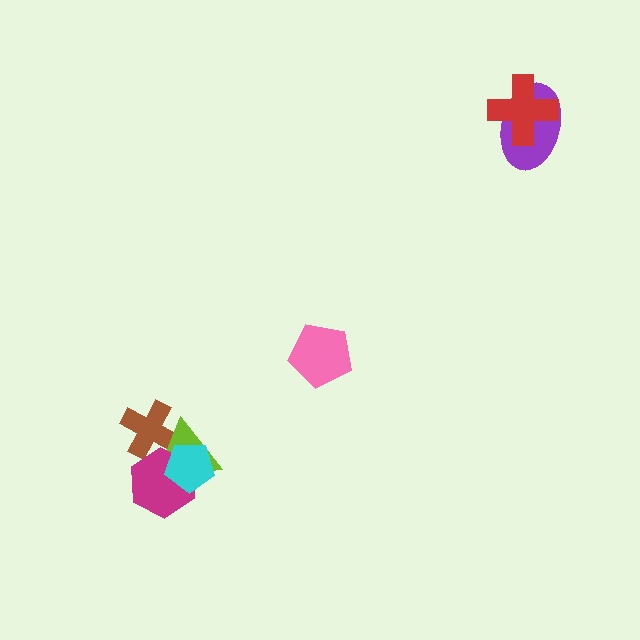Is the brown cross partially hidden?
Yes, it is partially covered by another shape.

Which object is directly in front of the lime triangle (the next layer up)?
The magenta hexagon is directly in front of the lime triangle.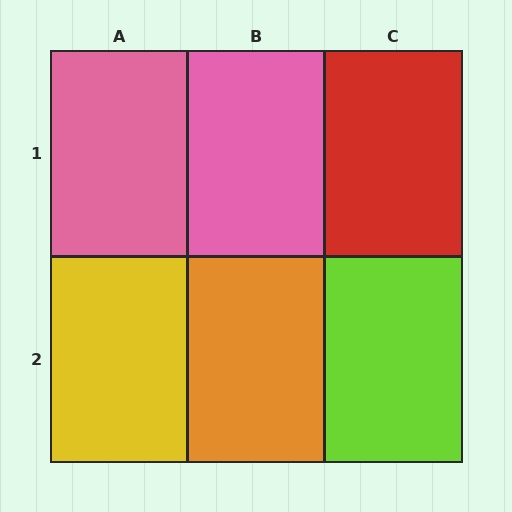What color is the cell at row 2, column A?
Yellow.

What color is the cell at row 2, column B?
Orange.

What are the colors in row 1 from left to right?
Pink, pink, red.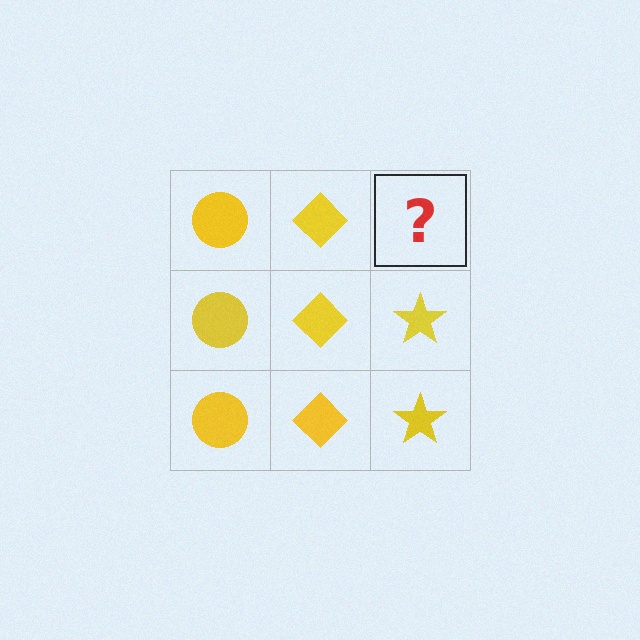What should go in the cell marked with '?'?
The missing cell should contain a yellow star.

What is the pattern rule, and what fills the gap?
The rule is that each column has a consistent shape. The gap should be filled with a yellow star.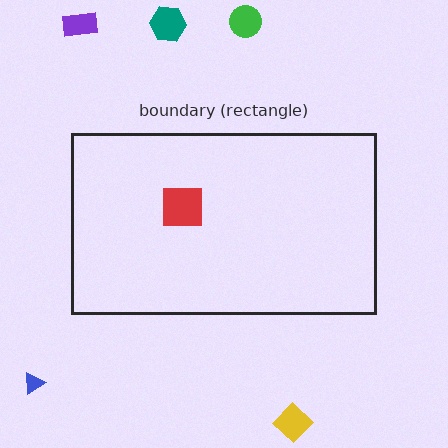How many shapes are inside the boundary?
1 inside, 5 outside.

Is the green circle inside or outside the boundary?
Outside.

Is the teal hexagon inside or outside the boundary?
Outside.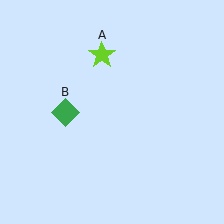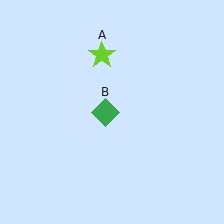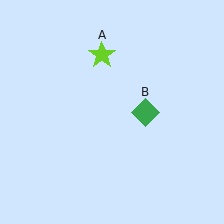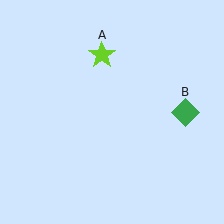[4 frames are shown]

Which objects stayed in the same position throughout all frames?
Lime star (object A) remained stationary.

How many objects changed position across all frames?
1 object changed position: green diamond (object B).